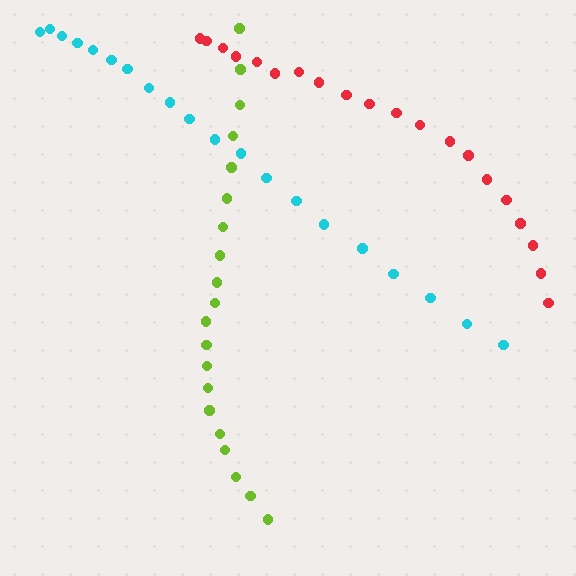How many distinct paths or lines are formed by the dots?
There are 3 distinct paths.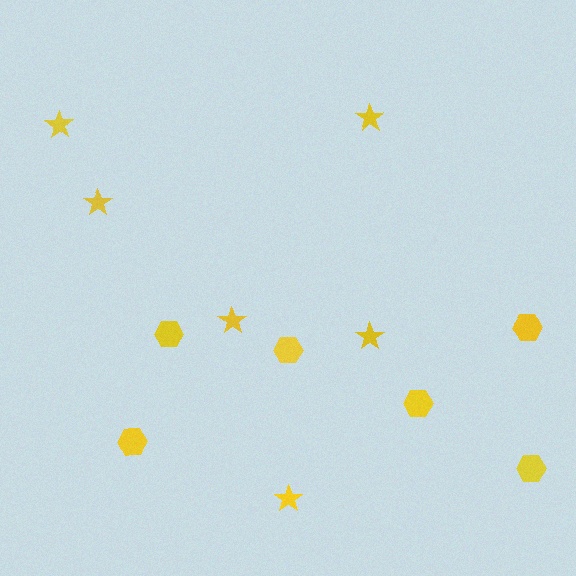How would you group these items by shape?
There are 2 groups: one group of stars (6) and one group of hexagons (6).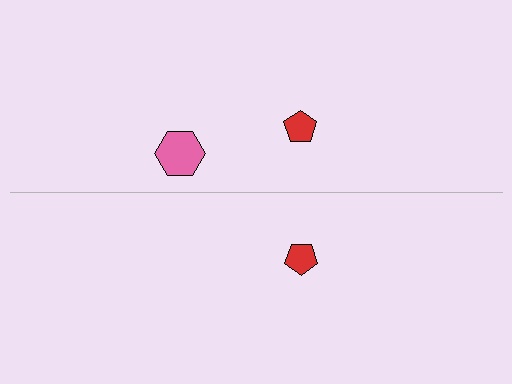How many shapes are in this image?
There are 3 shapes in this image.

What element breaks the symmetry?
A pink hexagon is missing from the bottom side.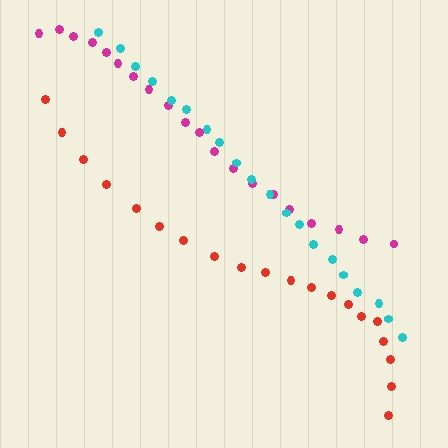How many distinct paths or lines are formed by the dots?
There are 3 distinct paths.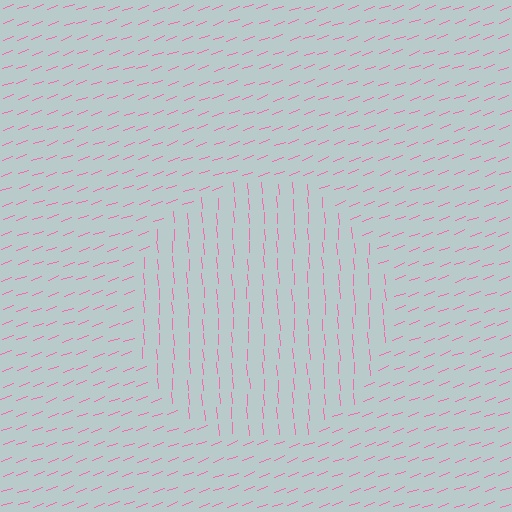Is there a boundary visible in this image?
Yes, there is a texture boundary formed by a change in line orientation.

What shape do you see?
I see a circle.